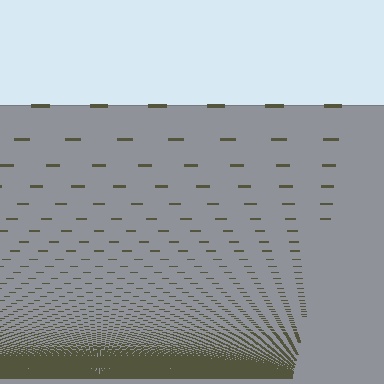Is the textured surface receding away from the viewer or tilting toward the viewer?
The surface appears to tilt toward the viewer. Texture elements get larger and sparser toward the top.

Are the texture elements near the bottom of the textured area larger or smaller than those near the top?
Smaller. The gradient is inverted — elements near the bottom are smaller and denser.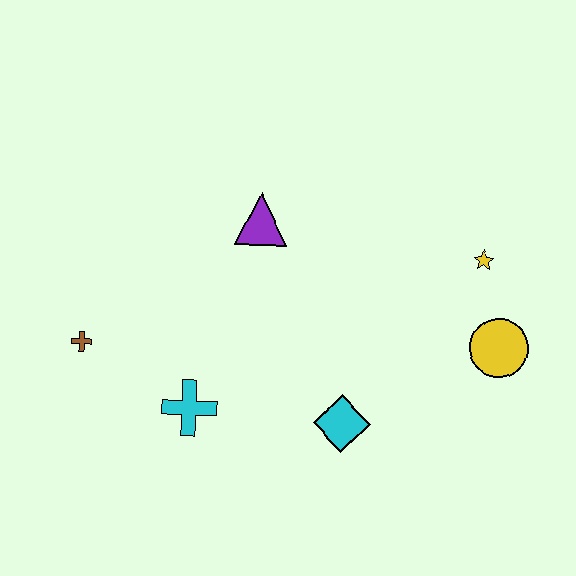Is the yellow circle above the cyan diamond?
Yes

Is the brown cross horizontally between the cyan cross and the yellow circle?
No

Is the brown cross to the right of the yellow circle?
No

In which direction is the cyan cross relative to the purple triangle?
The cyan cross is below the purple triangle.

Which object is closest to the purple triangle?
The cyan cross is closest to the purple triangle.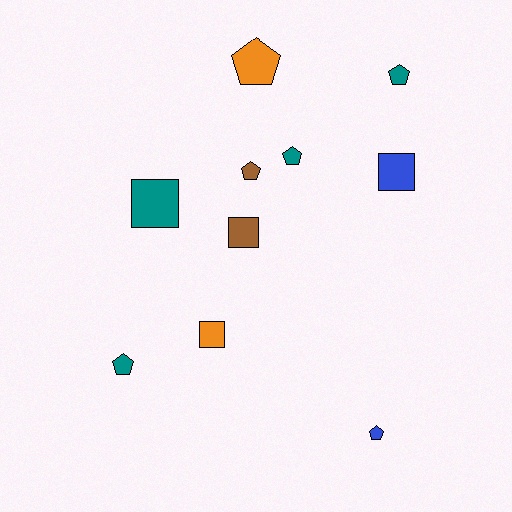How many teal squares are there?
There is 1 teal square.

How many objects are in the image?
There are 10 objects.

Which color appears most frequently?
Teal, with 4 objects.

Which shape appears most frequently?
Pentagon, with 6 objects.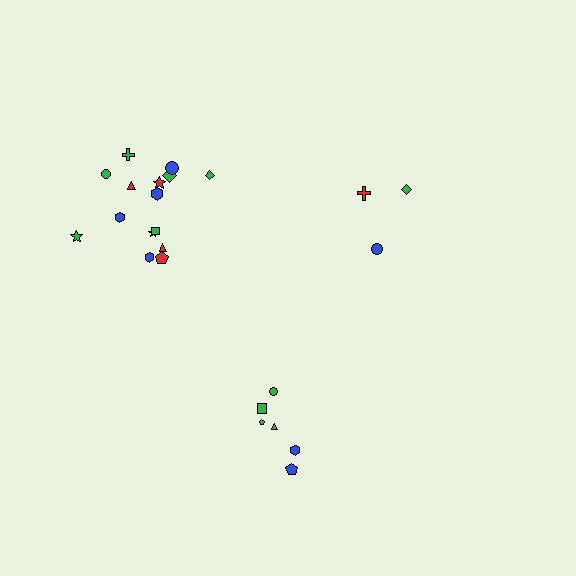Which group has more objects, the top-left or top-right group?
The top-left group.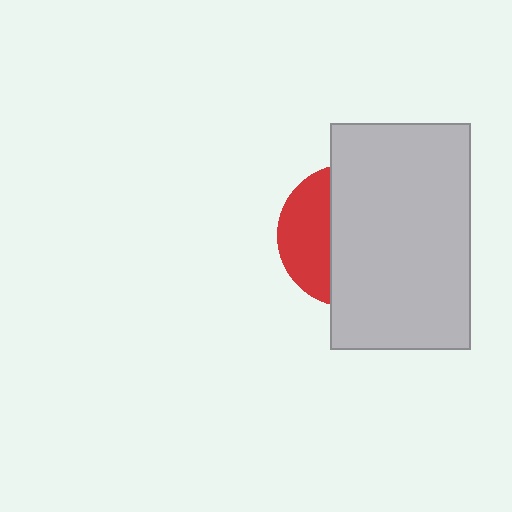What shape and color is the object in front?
The object in front is a light gray rectangle.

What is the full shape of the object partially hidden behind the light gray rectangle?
The partially hidden object is a red circle.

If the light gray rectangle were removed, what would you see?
You would see the complete red circle.